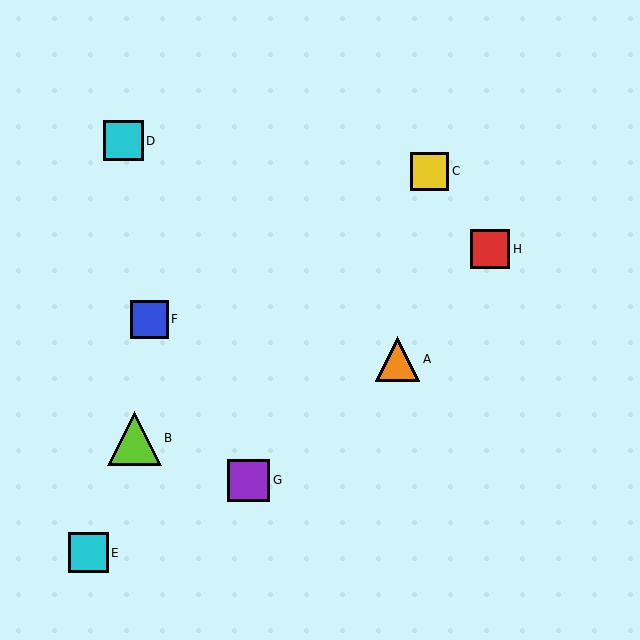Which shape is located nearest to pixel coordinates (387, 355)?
The orange triangle (labeled A) at (397, 359) is nearest to that location.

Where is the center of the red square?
The center of the red square is at (490, 249).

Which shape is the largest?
The lime triangle (labeled B) is the largest.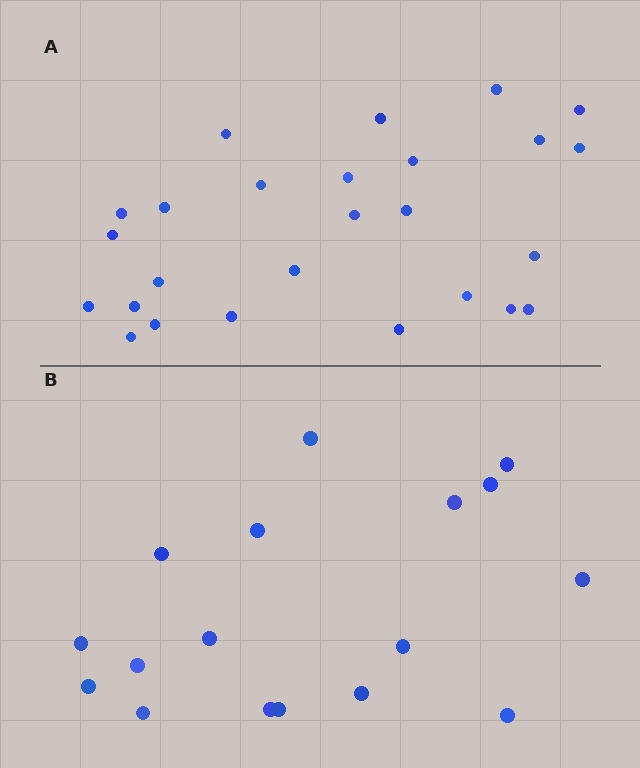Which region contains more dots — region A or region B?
Region A (the top region) has more dots.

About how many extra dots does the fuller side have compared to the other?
Region A has roughly 8 or so more dots than region B.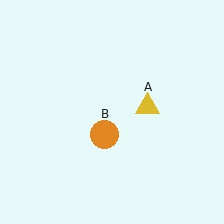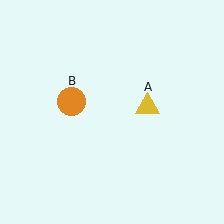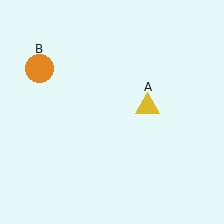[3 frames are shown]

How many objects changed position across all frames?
1 object changed position: orange circle (object B).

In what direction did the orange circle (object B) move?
The orange circle (object B) moved up and to the left.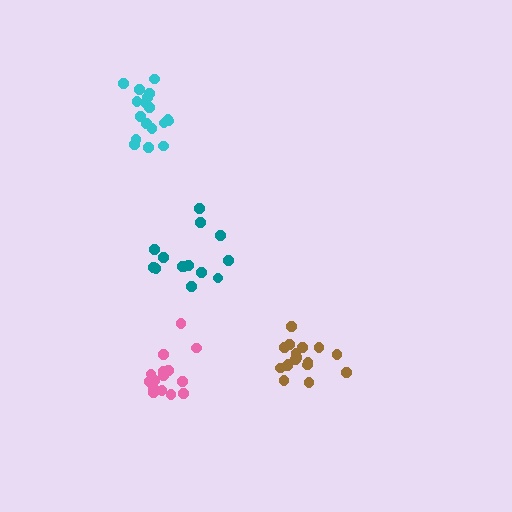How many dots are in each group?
Group 1: 14 dots, Group 2: 18 dots, Group 3: 17 dots, Group 4: 15 dots (64 total).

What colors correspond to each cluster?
The clusters are colored: teal, cyan, brown, pink.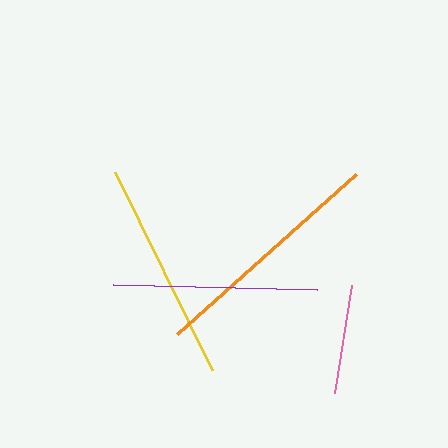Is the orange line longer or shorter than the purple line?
The orange line is longer than the purple line.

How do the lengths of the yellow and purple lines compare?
The yellow and purple lines are approximately the same length.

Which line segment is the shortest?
The pink line is the shortest at approximately 109 pixels.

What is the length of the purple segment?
The purple segment is approximately 203 pixels long.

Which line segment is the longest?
The orange line is the longest at approximately 240 pixels.